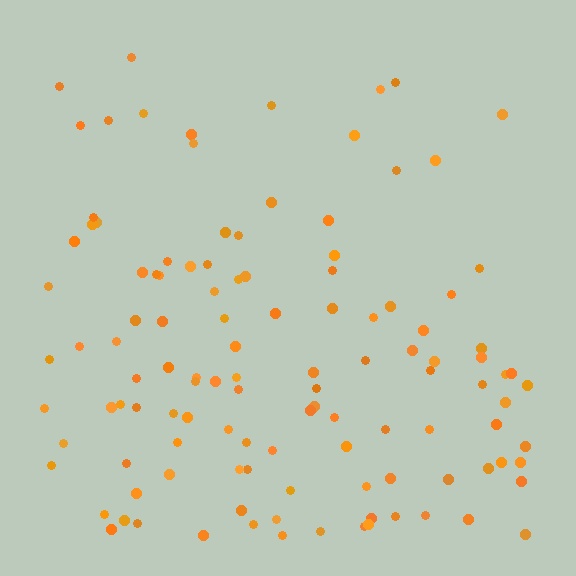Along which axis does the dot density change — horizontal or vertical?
Vertical.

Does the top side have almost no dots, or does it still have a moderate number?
Still a moderate number, just noticeably fewer than the bottom.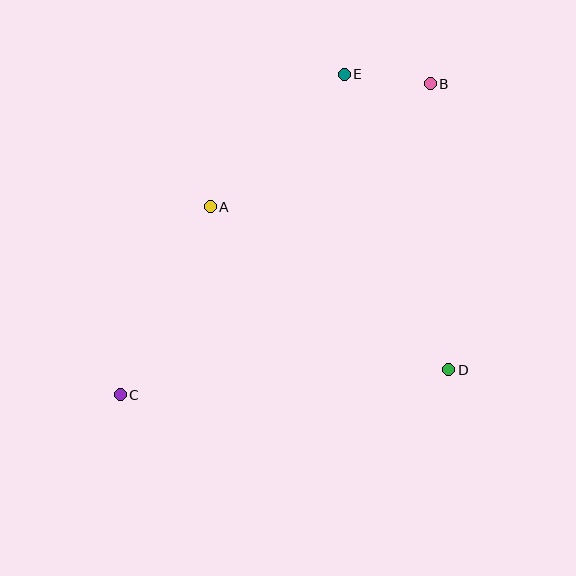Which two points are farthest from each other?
Points B and C are farthest from each other.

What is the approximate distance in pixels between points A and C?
The distance between A and C is approximately 208 pixels.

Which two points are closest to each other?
Points B and E are closest to each other.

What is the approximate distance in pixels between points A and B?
The distance between A and B is approximately 252 pixels.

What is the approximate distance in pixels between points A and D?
The distance between A and D is approximately 289 pixels.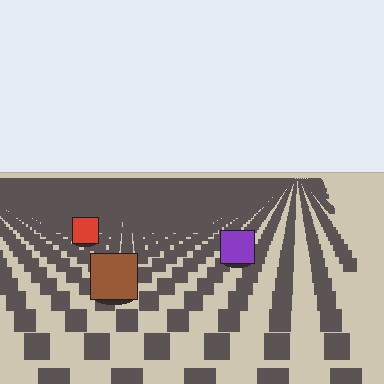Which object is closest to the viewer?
The brown square is closest. The texture marks near it are larger and more spread out.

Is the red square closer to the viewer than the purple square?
No. The purple square is closer — you can tell from the texture gradient: the ground texture is coarser near it.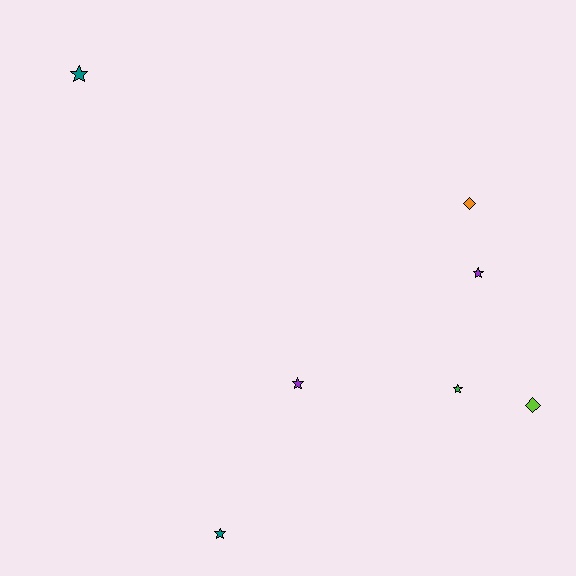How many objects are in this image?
There are 7 objects.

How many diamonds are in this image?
There are 2 diamonds.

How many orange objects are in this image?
There is 1 orange object.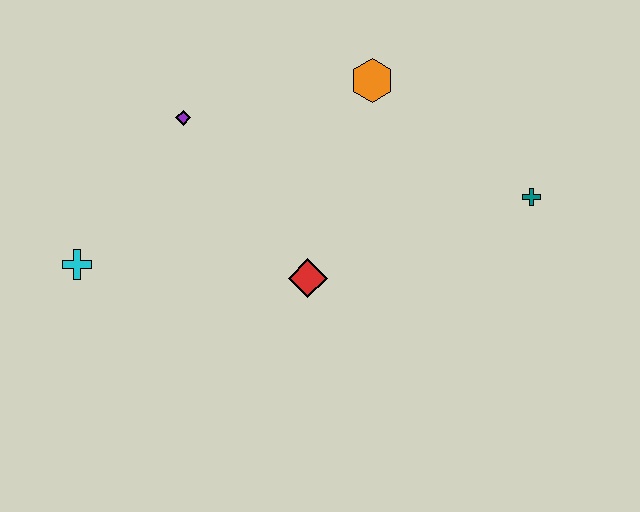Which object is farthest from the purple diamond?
The teal cross is farthest from the purple diamond.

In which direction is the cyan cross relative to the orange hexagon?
The cyan cross is to the left of the orange hexagon.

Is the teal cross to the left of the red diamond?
No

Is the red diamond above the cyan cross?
No